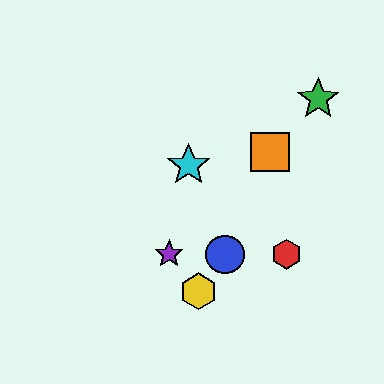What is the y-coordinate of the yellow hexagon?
The yellow hexagon is at y≈291.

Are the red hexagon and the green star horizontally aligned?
No, the red hexagon is at y≈254 and the green star is at y≈99.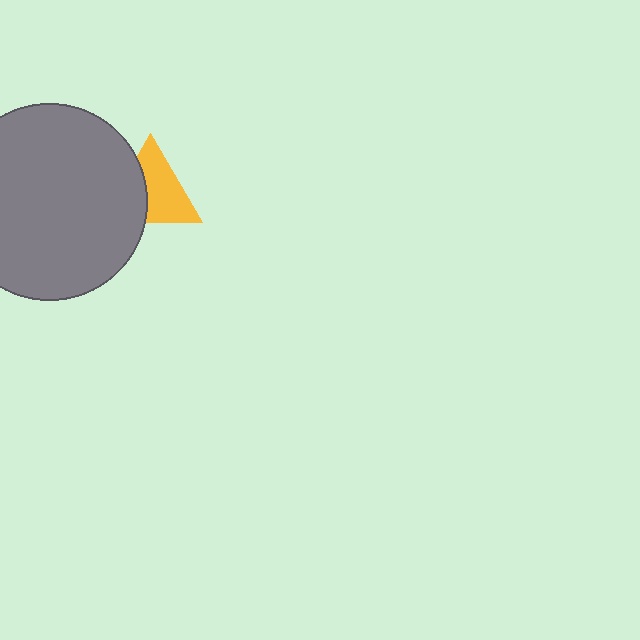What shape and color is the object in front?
The object in front is a gray circle.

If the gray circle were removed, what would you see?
You would see the complete yellow triangle.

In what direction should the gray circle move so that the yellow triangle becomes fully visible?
The gray circle should move left. That is the shortest direction to clear the overlap and leave the yellow triangle fully visible.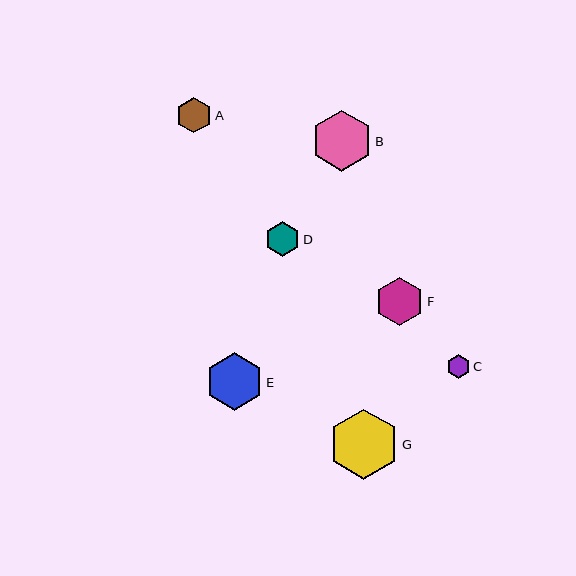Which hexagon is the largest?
Hexagon G is the largest with a size of approximately 70 pixels.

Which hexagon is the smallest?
Hexagon C is the smallest with a size of approximately 24 pixels.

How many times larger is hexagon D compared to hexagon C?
Hexagon D is approximately 1.5 times the size of hexagon C.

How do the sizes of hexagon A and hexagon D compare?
Hexagon A and hexagon D are approximately the same size.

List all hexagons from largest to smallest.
From largest to smallest: G, B, E, F, A, D, C.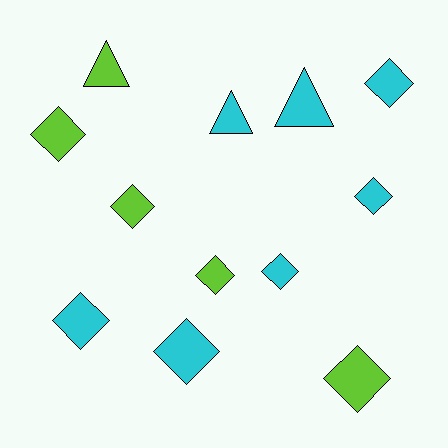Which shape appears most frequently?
Diamond, with 9 objects.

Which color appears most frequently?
Cyan, with 7 objects.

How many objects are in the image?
There are 12 objects.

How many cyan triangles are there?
There are 2 cyan triangles.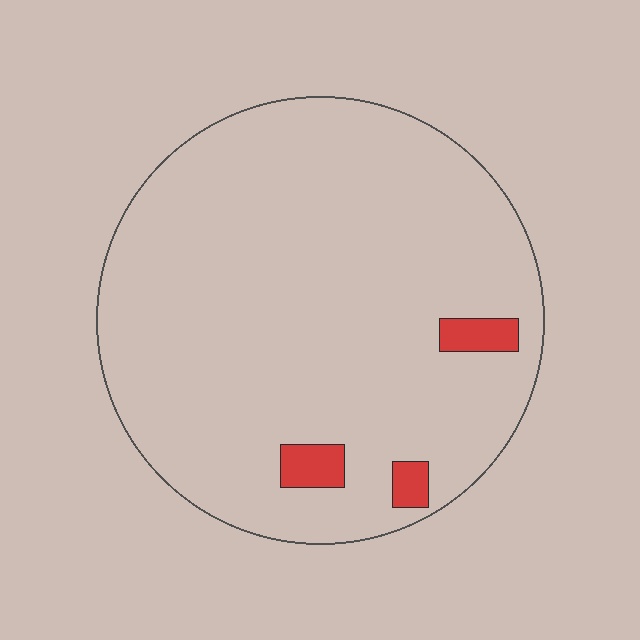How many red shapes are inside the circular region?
3.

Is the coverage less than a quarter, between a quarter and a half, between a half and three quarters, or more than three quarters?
Less than a quarter.